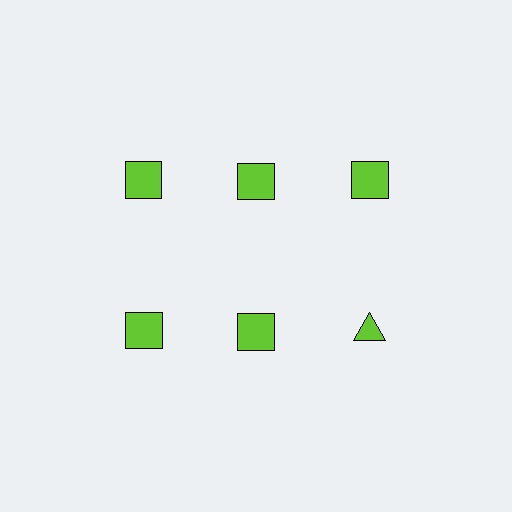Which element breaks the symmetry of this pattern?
The lime triangle in the second row, center column breaks the symmetry. All other shapes are lime squares.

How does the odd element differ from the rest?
It has a different shape: triangle instead of square.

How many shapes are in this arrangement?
There are 6 shapes arranged in a grid pattern.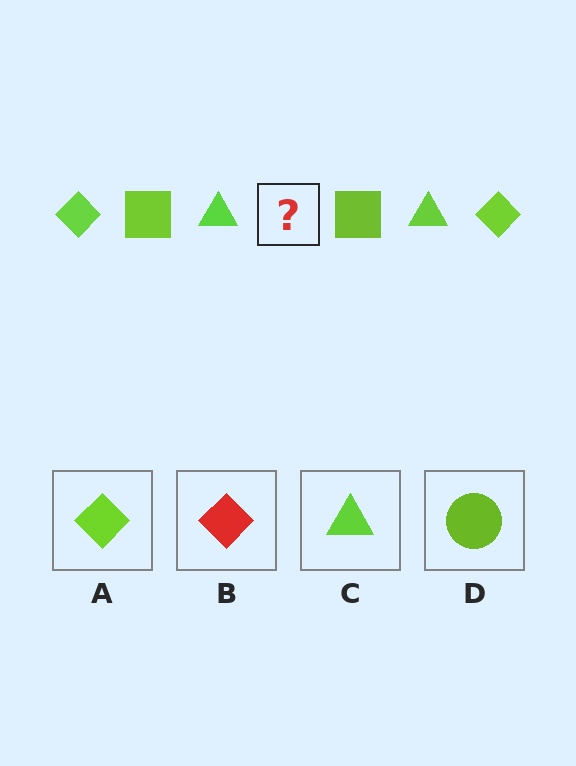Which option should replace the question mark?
Option A.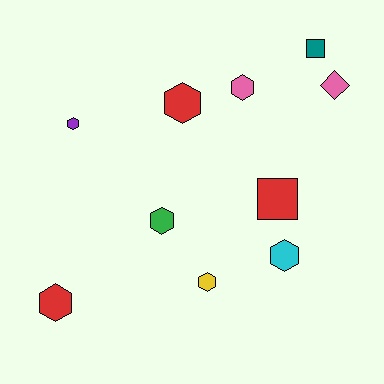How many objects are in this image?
There are 10 objects.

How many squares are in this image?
There are 2 squares.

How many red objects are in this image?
There are 3 red objects.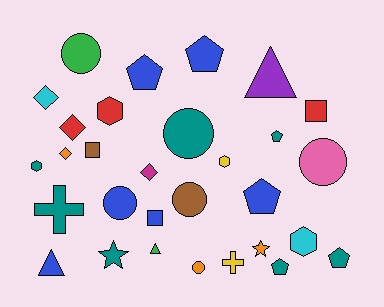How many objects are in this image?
There are 30 objects.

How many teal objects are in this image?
There are 7 teal objects.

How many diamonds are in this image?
There are 4 diamonds.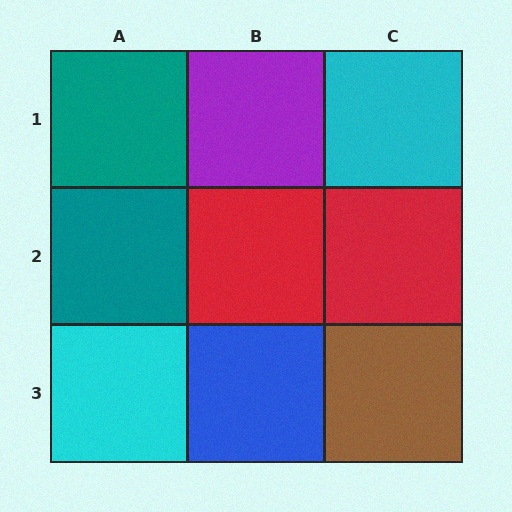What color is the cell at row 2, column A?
Teal.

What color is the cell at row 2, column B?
Red.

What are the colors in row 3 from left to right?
Cyan, blue, brown.